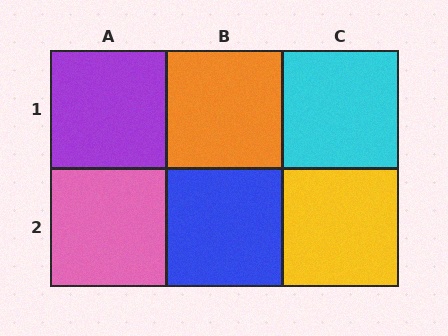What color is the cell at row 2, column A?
Pink.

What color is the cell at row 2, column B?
Blue.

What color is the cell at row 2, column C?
Yellow.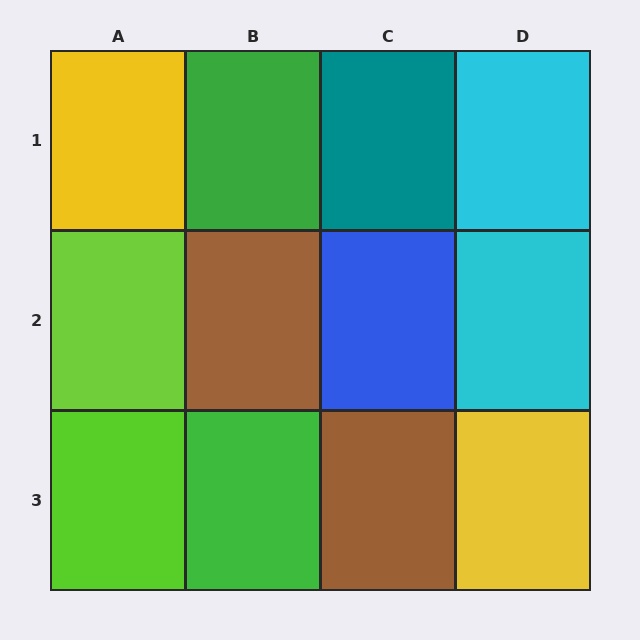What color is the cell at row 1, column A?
Yellow.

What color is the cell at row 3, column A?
Lime.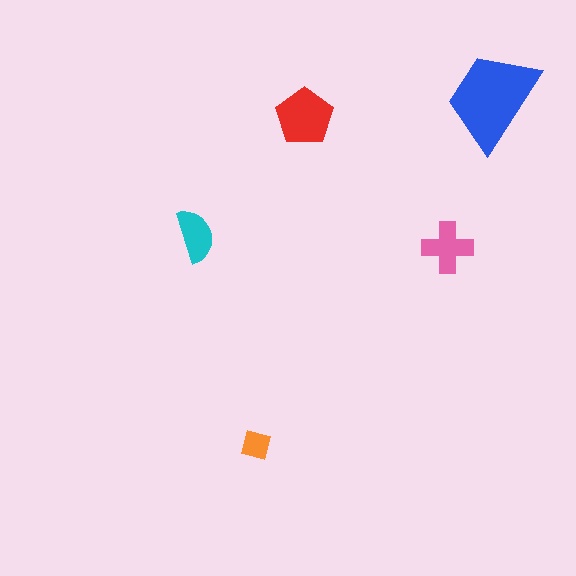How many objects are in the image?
There are 5 objects in the image.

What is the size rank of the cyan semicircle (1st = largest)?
4th.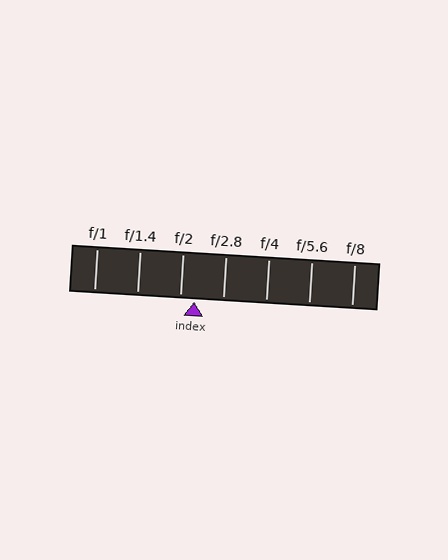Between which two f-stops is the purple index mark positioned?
The index mark is between f/2 and f/2.8.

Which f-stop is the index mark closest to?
The index mark is closest to f/2.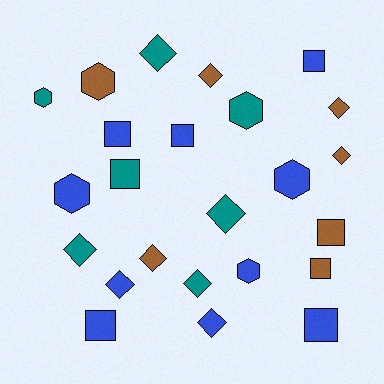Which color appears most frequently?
Blue, with 10 objects.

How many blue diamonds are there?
There are 2 blue diamonds.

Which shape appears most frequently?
Diamond, with 10 objects.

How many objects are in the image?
There are 24 objects.